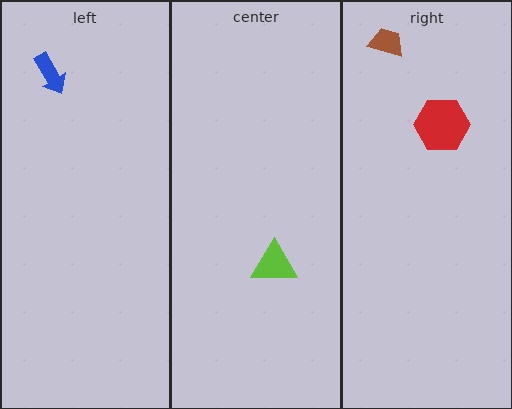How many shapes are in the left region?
1.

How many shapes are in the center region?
1.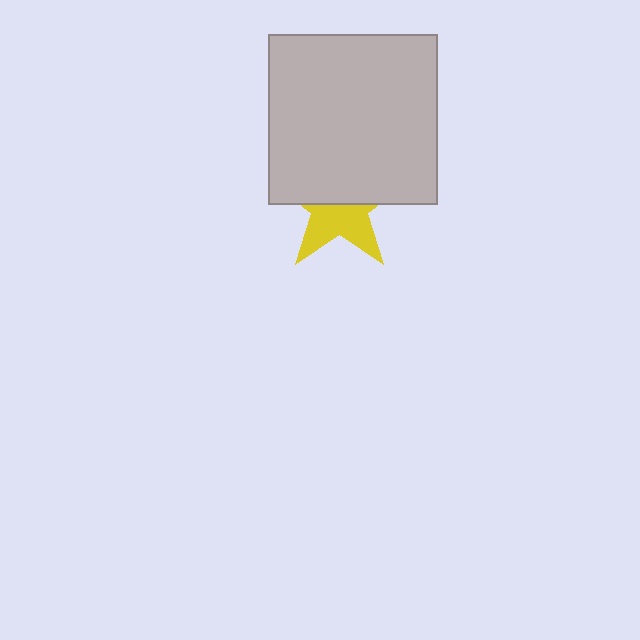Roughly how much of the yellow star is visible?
About half of it is visible (roughly 46%).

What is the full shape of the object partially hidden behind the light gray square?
The partially hidden object is a yellow star.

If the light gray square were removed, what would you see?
You would see the complete yellow star.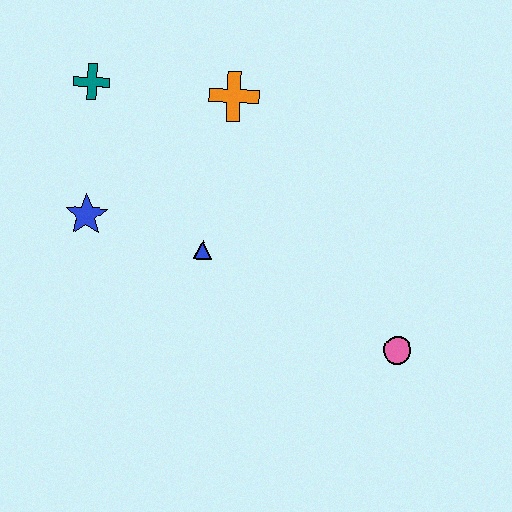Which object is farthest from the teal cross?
The pink circle is farthest from the teal cross.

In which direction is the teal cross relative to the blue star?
The teal cross is above the blue star.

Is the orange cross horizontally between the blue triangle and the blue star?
No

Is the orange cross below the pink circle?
No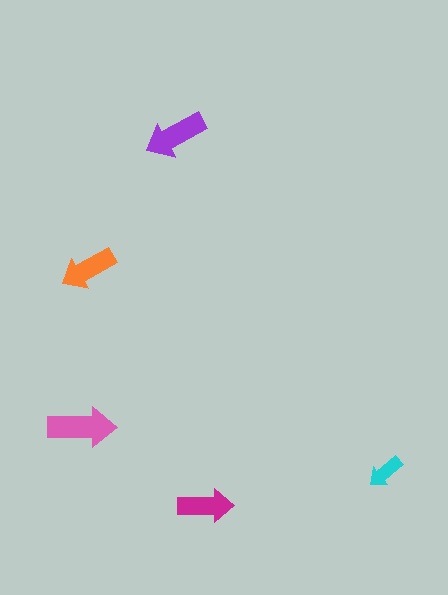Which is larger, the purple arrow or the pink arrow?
The pink one.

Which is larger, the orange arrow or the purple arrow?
The purple one.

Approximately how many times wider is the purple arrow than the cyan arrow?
About 1.5 times wider.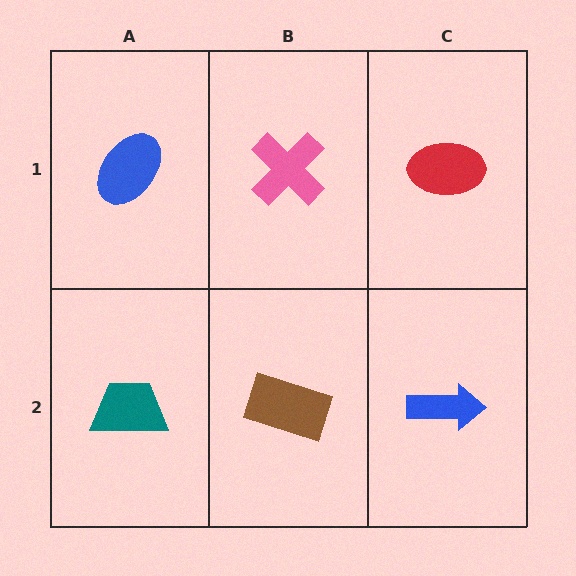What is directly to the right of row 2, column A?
A brown rectangle.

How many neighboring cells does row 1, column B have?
3.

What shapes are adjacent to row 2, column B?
A pink cross (row 1, column B), a teal trapezoid (row 2, column A), a blue arrow (row 2, column C).